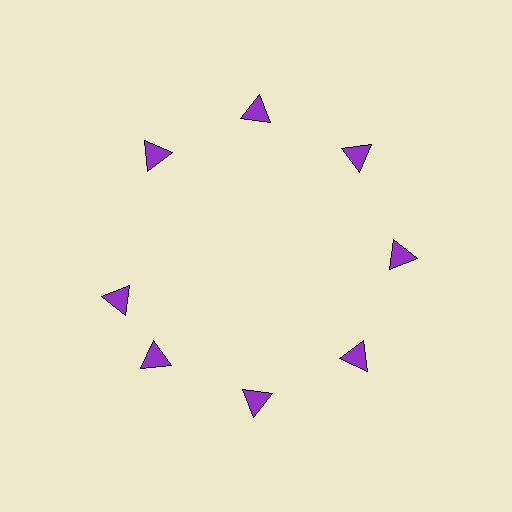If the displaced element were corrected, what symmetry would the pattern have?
It would have 8-fold rotational symmetry — the pattern would map onto itself every 45 degrees.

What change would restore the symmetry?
The symmetry would be restored by rotating it back into even spacing with its neighbors so that all 8 triangles sit at equal angles and equal distance from the center.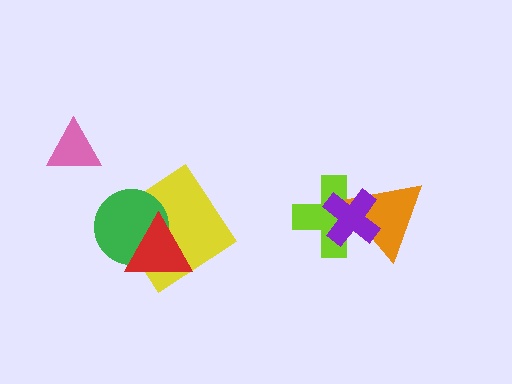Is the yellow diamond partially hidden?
Yes, it is partially covered by another shape.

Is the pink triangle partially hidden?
No, no other shape covers it.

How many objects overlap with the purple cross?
2 objects overlap with the purple cross.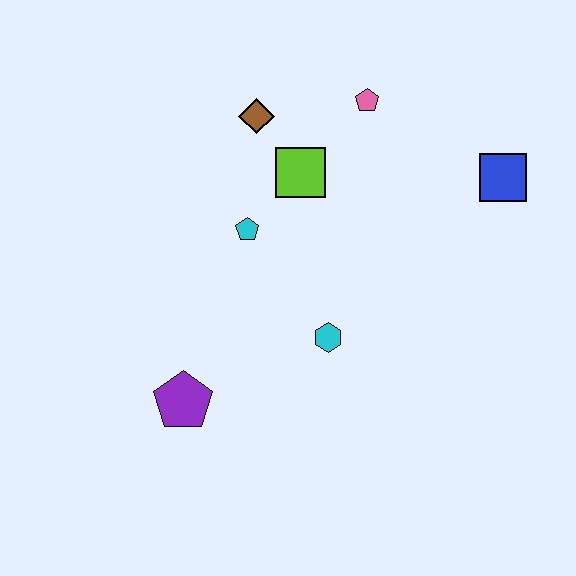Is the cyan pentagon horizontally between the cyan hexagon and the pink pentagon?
No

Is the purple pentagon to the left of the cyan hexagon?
Yes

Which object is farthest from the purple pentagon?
The blue square is farthest from the purple pentagon.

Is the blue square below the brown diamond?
Yes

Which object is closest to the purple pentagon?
The cyan hexagon is closest to the purple pentagon.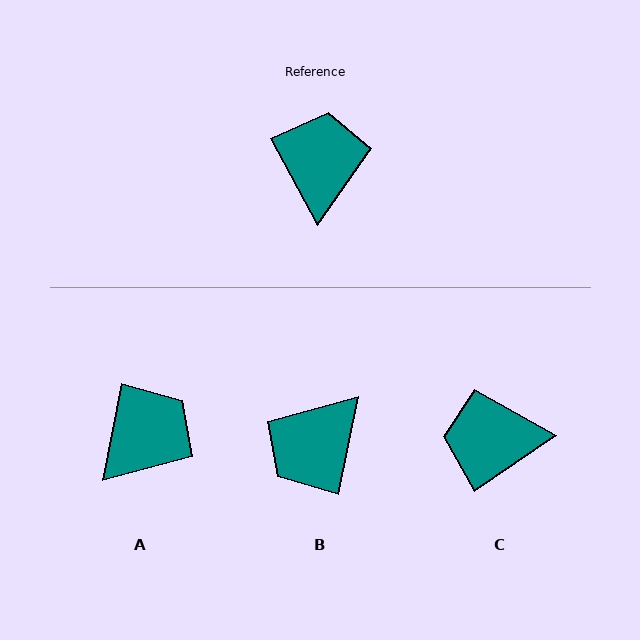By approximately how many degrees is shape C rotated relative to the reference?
Approximately 96 degrees counter-clockwise.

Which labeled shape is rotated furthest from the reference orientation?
B, about 140 degrees away.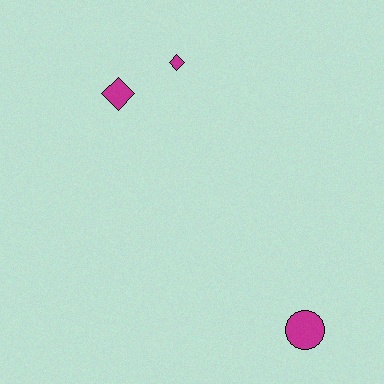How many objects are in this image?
There are 3 objects.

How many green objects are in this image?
There are no green objects.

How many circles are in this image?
There is 1 circle.